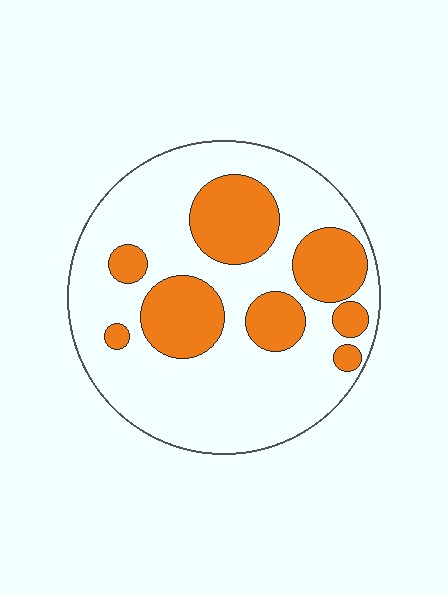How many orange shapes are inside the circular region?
8.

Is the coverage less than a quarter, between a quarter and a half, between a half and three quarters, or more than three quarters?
Between a quarter and a half.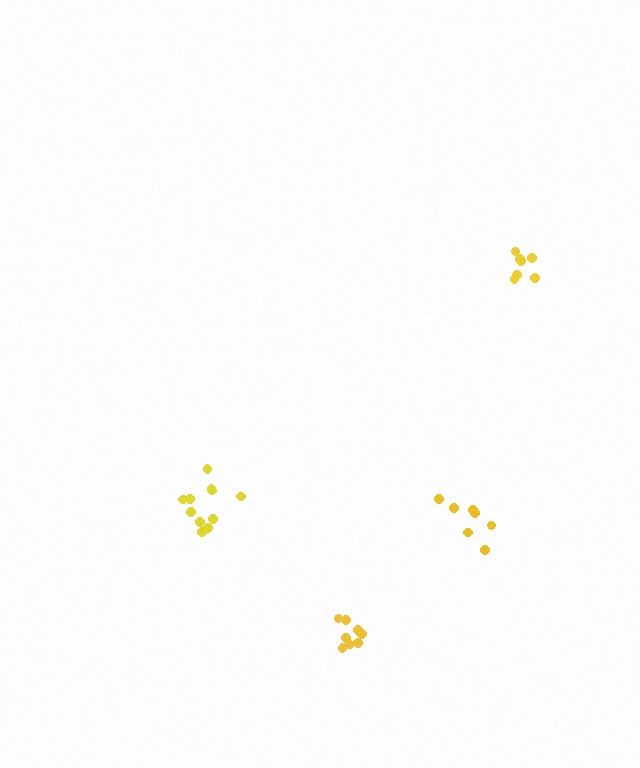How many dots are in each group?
Group 1: 7 dots, Group 2: 7 dots, Group 3: 8 dots, Group 4: 11 dots (33 total).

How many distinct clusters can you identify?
There are 4 distinct clusters.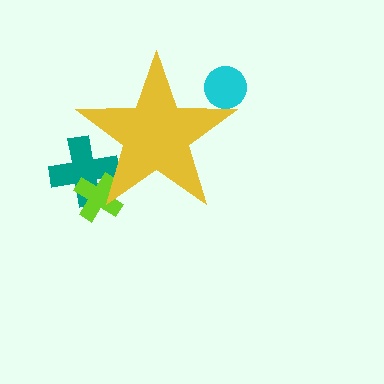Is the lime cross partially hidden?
Yes, the lime cross is partially hidden behind the yellow star.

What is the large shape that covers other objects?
A yellow star.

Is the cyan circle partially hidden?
Yes, the cyan circle is partially hidden behind the yellow star.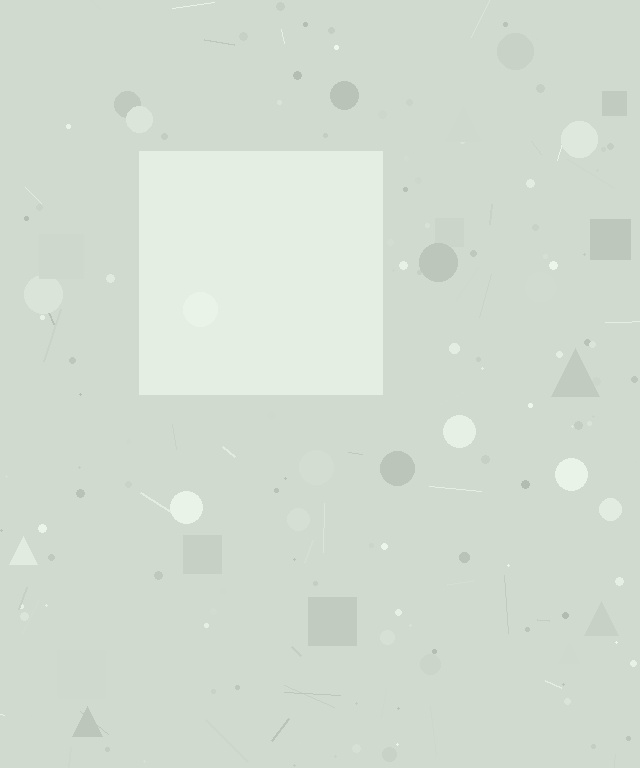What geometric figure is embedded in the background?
A square is embedded in the background.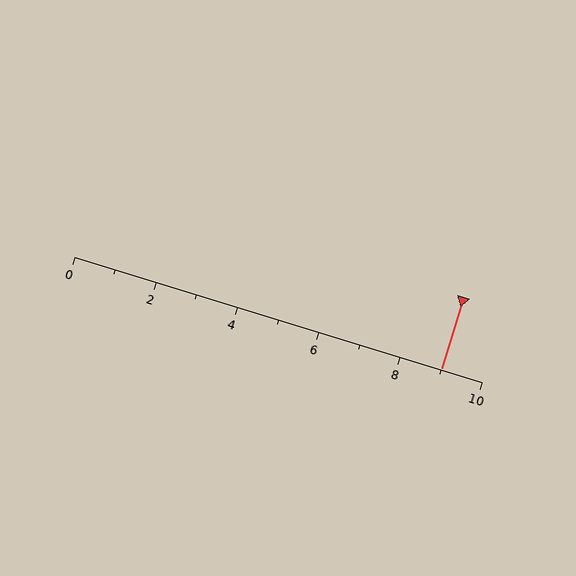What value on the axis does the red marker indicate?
The marker indicates approximately 9.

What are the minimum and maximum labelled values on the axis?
The axis runs from 0 to 10.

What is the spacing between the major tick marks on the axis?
The major ticks are spaced 2 apart.